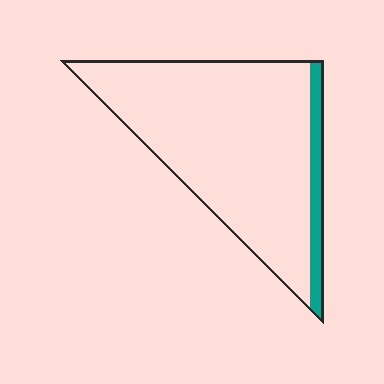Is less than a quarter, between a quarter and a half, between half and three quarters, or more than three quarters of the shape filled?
Less than a quarter.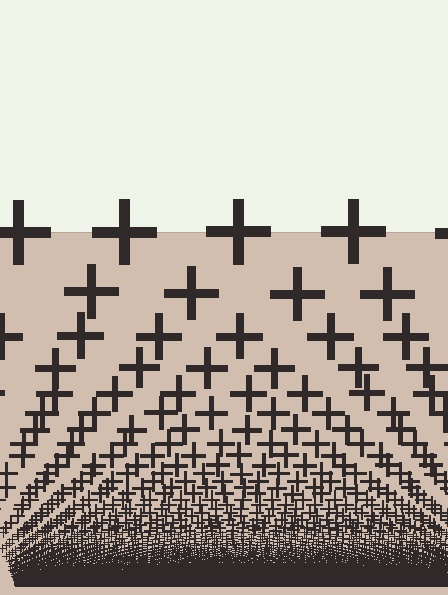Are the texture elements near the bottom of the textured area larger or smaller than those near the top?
Smaller. The gradient is inverted — elements near the bottom are smaller and denser.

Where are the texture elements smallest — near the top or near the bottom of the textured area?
Near the bottom.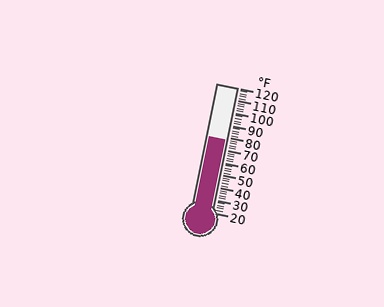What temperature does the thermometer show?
The thermometer shows approximately 78°F.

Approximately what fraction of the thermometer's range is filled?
The thermometer is filled to approximately 60% of its range.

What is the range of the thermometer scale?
The thermometer scale ranges from 20°F to 120°F.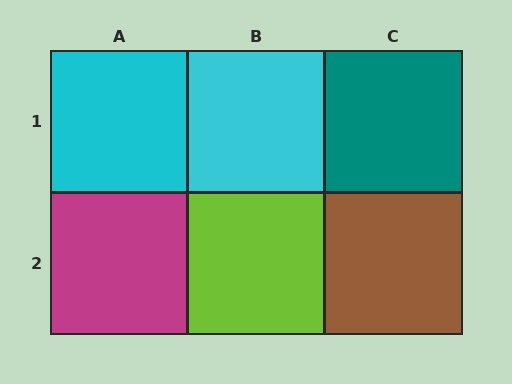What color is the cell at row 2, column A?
Magenta.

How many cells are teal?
1 cell is teal.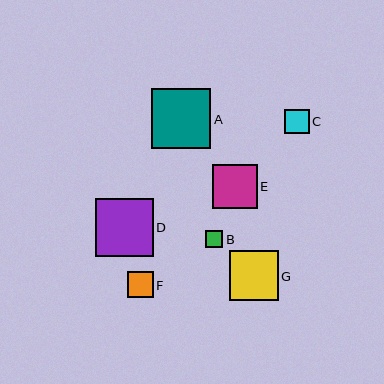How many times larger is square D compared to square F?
Square D is approximately 2.2 times the size of square F.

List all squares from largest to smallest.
From largest to smallest: A, D, G, E, F, C, B.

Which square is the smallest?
Square B is the smallest with a size of approximately 17 pixels.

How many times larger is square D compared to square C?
Square D is approximately 2.4 times the size of square C.